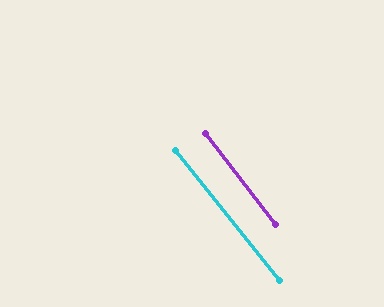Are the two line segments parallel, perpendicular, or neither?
Parallel — their directions differ by only 0.9°.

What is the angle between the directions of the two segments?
Approximately 1 degree.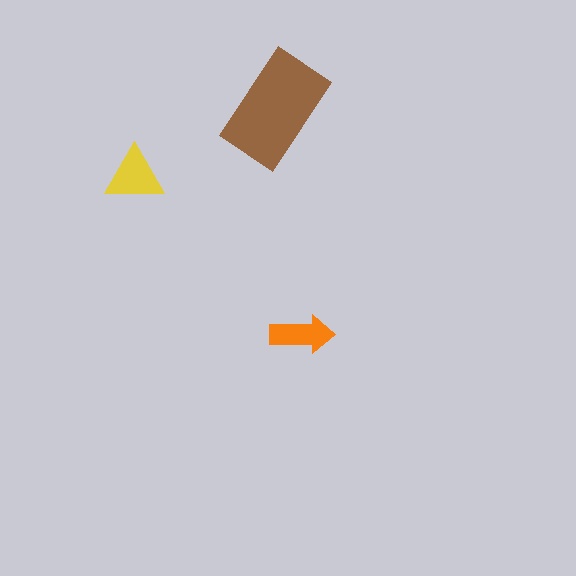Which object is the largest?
The brown rectangle.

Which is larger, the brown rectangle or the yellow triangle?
The brown rectangle.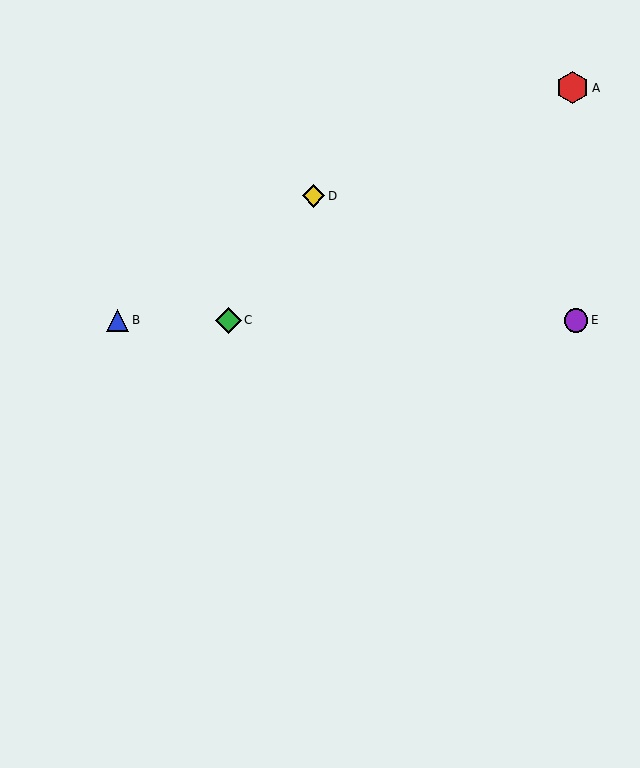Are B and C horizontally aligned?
Yes, both are at y≈320.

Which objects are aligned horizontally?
Objects B, C, E are aligned horizontally.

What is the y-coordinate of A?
Object A is at y≈88.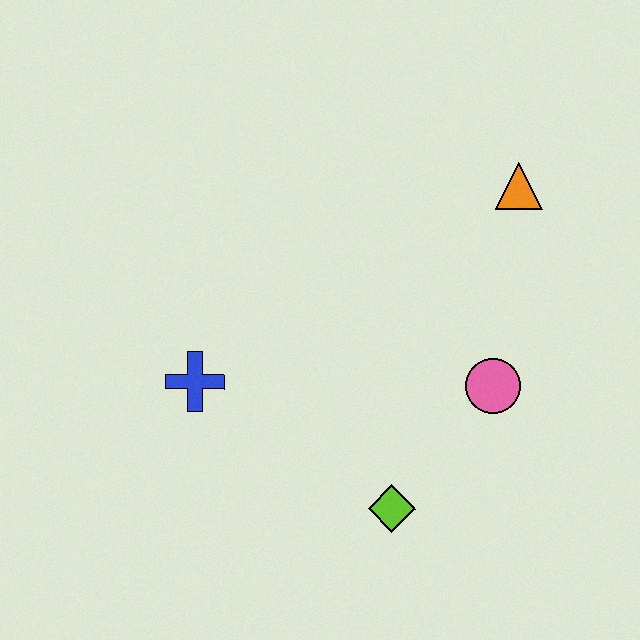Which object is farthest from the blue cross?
The orange triangle is farthest from the blue cross.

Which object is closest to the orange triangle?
The pink circle is closest to the orange triangle.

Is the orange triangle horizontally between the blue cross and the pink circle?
No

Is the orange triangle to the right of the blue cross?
Yes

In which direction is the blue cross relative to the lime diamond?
The blue cross is to the left of the lime diamond.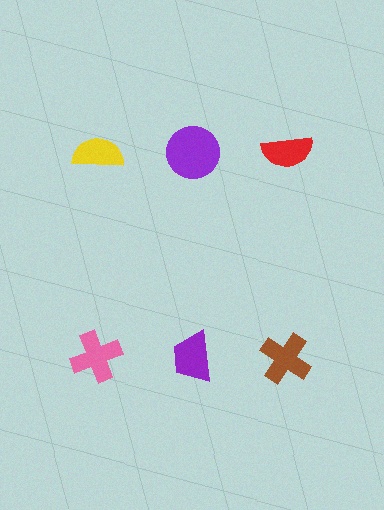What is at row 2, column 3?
A brown cross.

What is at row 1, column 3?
A red semicircle.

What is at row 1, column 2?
A purple circle.